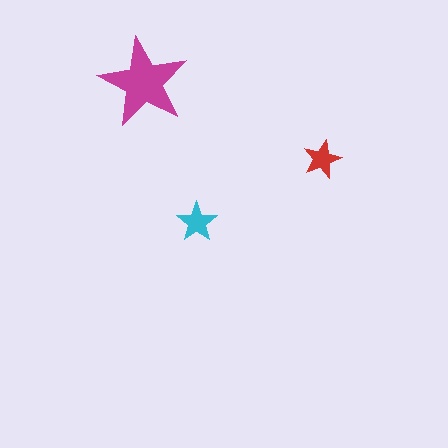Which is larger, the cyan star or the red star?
The cyan one.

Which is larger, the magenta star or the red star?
The magenta one.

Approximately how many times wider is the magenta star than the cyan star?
About 2 times wider.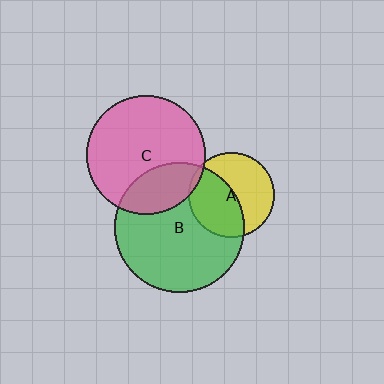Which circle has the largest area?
Circle B (green).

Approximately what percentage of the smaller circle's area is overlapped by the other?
Approximately 5%.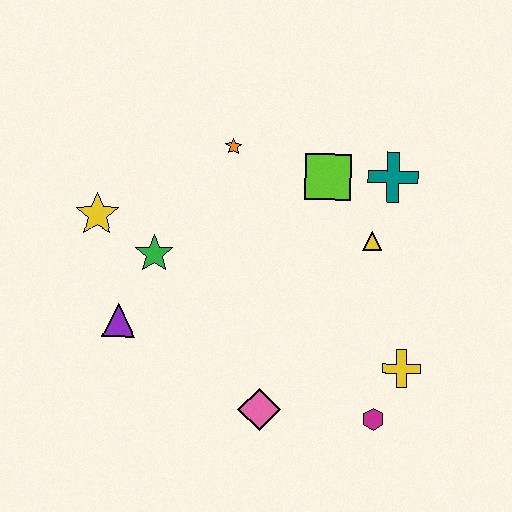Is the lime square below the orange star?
Yes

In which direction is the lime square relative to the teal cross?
The lime square is to the left of the teal cross.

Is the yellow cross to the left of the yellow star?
No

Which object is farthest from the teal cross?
The purple triangle is farthest from the teal cross.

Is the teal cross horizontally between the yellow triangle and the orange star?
No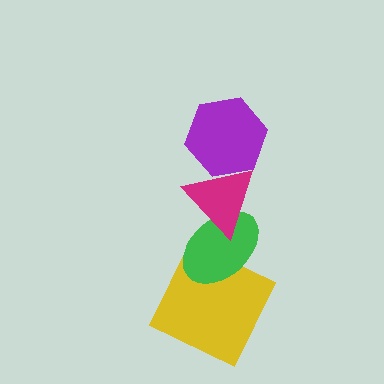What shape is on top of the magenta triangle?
The purple hexagon is on top of the magenta triangle.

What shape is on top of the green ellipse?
The magenta triangle is on top of the green ellipse.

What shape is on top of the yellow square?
The green ellipse is on top of the yellow square.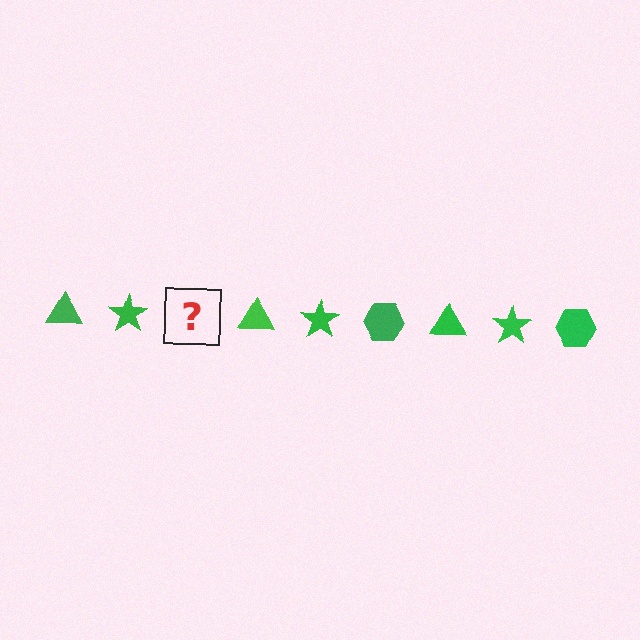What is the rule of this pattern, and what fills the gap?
The rule is that the pattern cycles through triangle, star, hexagon shapes in green. The gap should be filled with a green hexagon.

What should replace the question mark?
The question mark should be replaced with a green hexagon.